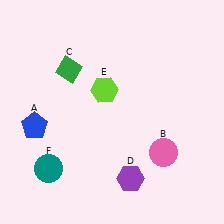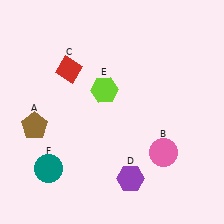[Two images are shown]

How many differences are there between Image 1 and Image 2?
There are 2 differences between the two images.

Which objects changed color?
A changed from blue to brown. C changed from green to red.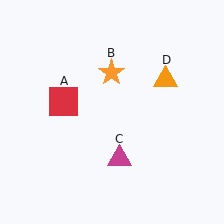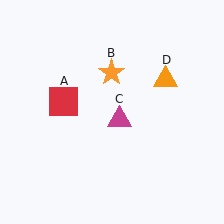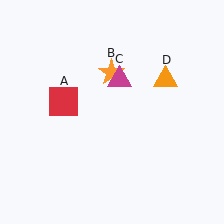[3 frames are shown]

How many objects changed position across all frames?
1 object changed position: magenta triangle (object C).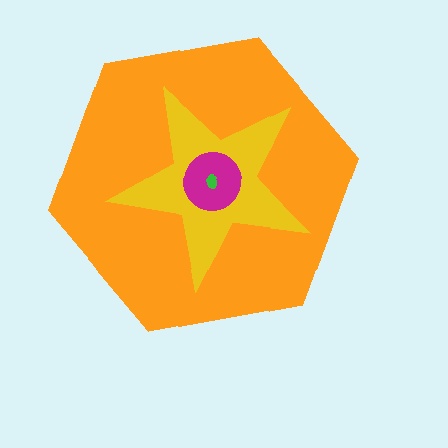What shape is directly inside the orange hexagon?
The yellow star.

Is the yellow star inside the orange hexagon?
Yes.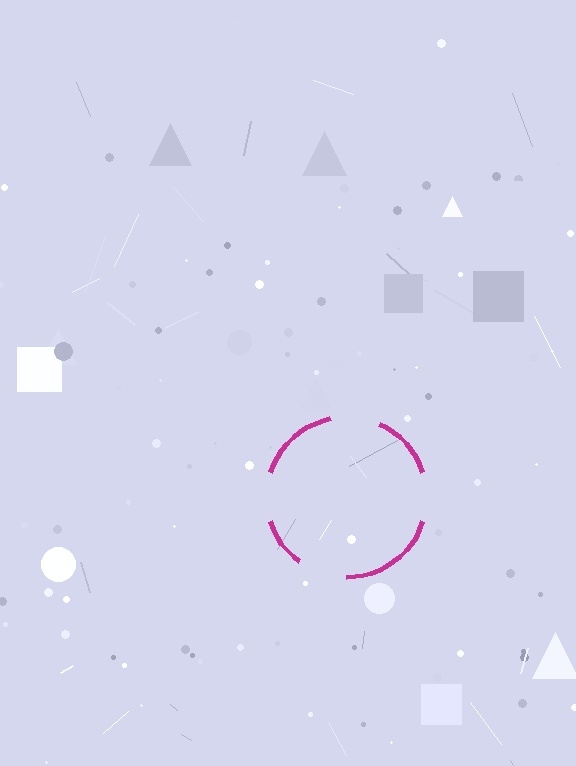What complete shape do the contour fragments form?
The contour fragments form a circle.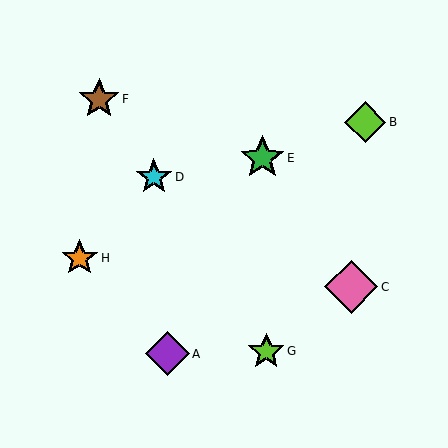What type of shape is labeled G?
Shape G is a lime star.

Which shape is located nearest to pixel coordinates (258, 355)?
The lime star (labeled G) at (266, 352) is nearest to that location.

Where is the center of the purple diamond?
The center of the purple diamond is at (167, 354).